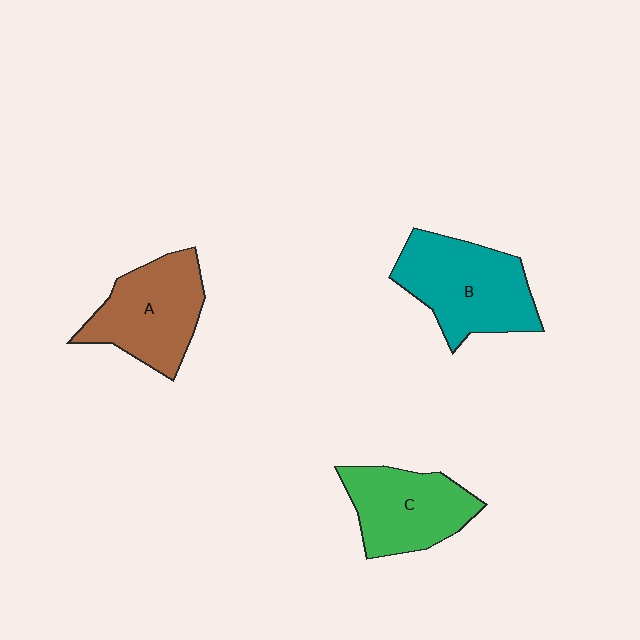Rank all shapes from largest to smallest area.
From largest to smallest: B (teal), A (brown), C (green).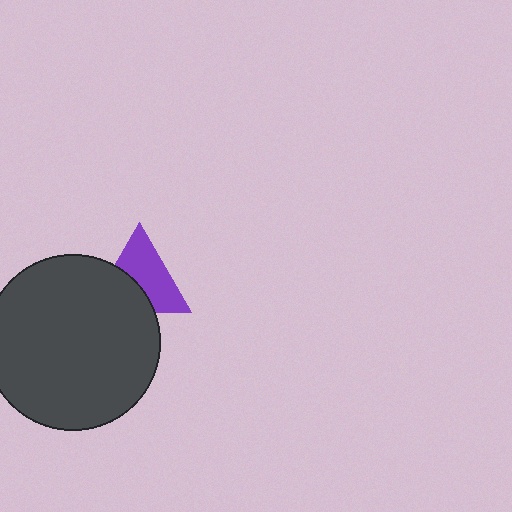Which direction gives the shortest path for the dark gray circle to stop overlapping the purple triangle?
Moving toward the lower-left gives the shortest separation.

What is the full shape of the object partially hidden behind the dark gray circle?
The partially hidden object is a purple triangle.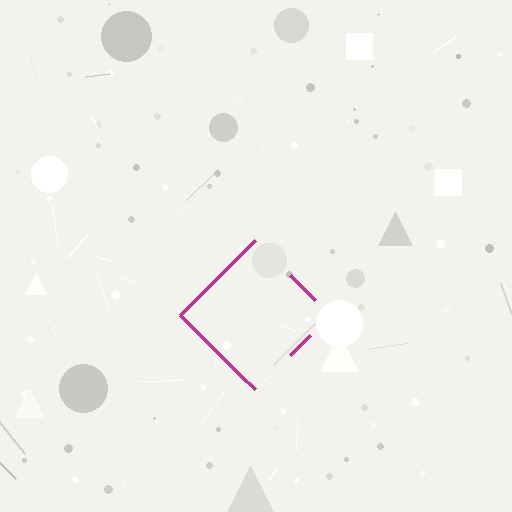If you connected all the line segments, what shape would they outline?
They would outline a diamond.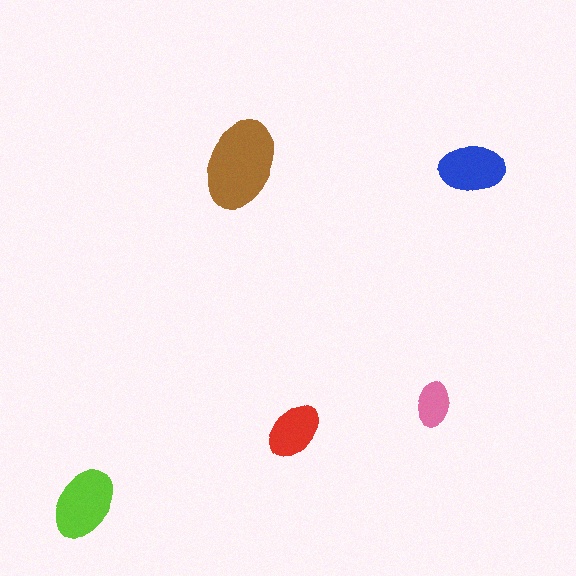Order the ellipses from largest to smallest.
the brown one, the lime one, the blue one, the red one, the pink one.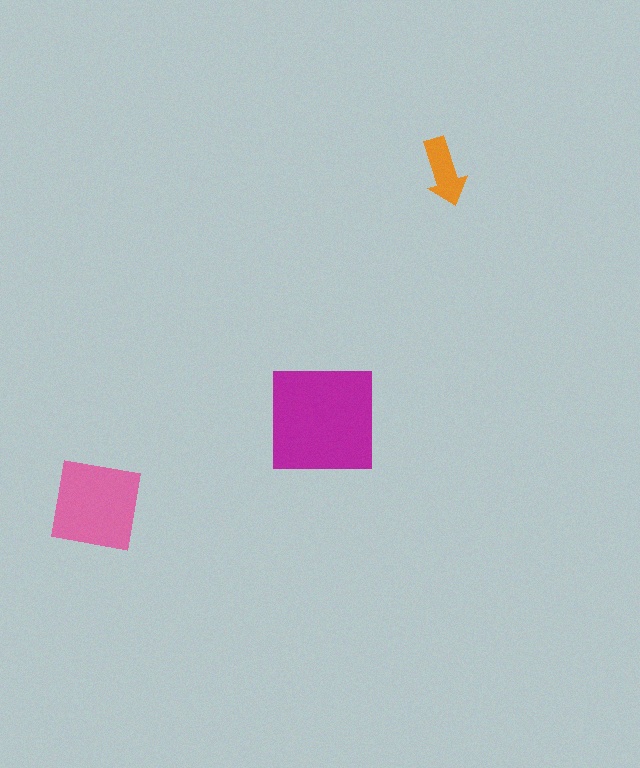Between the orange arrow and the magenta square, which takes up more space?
The magenta square.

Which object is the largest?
The magenta square.